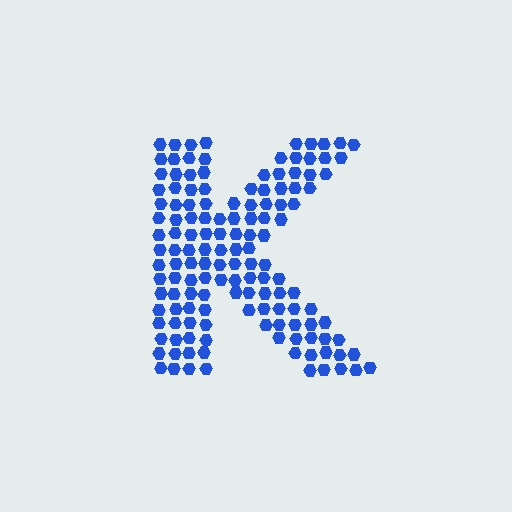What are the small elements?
The small elements are hexagons.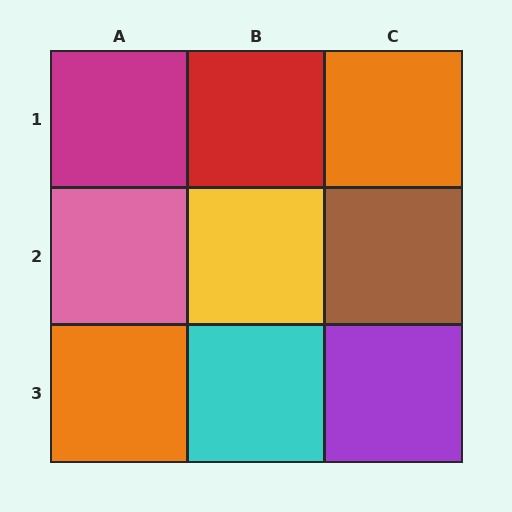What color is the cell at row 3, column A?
Orange.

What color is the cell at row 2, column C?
Brown.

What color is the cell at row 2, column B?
Yellow.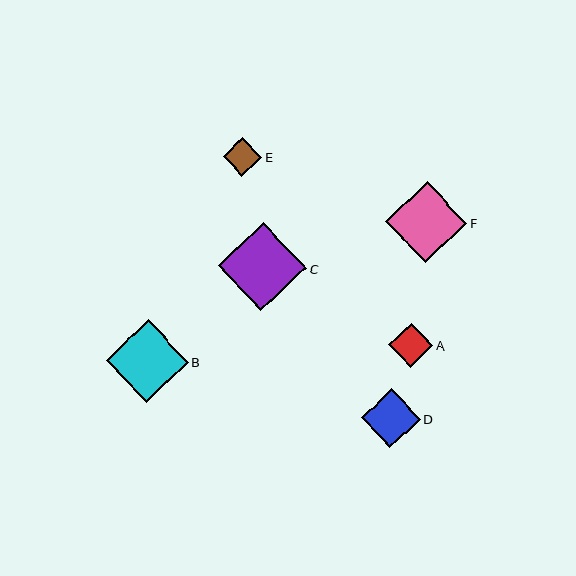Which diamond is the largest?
Diamond C is the largest with a size of approximately 88 pixels.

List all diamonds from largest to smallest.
From largest to smallest: C, B, F, D, A, E.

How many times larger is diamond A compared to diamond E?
Diamond A is approximately 1.1 times the size of diamond E.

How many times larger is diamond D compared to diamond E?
Diamond D is approximately 1.5 times the size of diamond E.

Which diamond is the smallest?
Diamond E is the smallest with a size of approximately 39 pixels.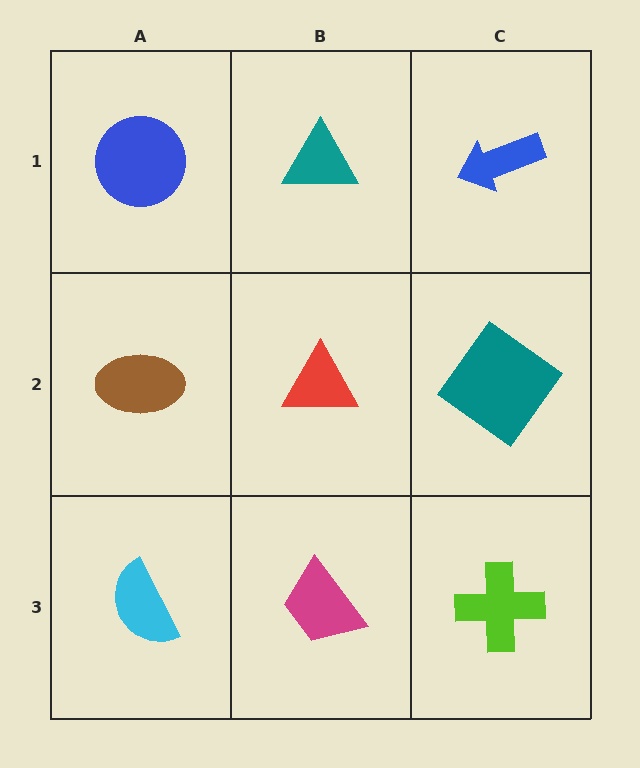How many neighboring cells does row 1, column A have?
2.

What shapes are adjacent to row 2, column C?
A blue arrow (row 1, column C), a lime cross (row 3, column C), a red triangle (row 2, column B).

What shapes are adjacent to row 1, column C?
A teal diamond (row 2, column C), a teal triangle (row 1, column B).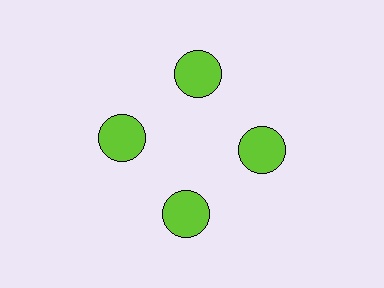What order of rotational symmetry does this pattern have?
This pattern has 4-fold rotational symmetry.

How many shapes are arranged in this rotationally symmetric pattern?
There are 4 shapes, arranged in 4 groups of 1.